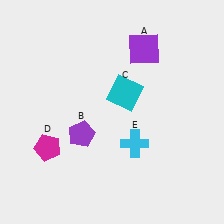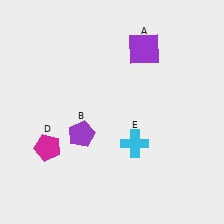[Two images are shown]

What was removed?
The cyan square (C) was removed in Image 2.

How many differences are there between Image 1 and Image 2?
There is 1 difference between the two images.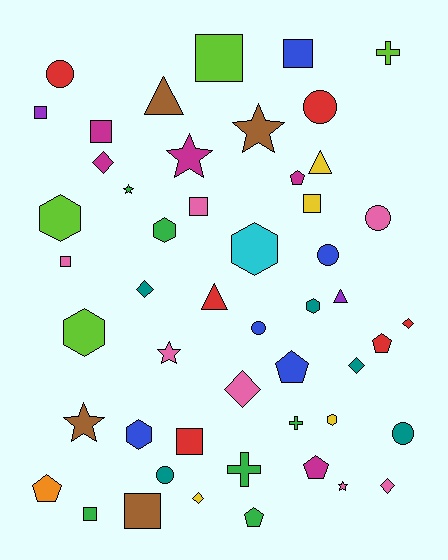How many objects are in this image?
There are 50 objects.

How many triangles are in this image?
There are 4 triangles.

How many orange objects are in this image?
There is 1 orange object.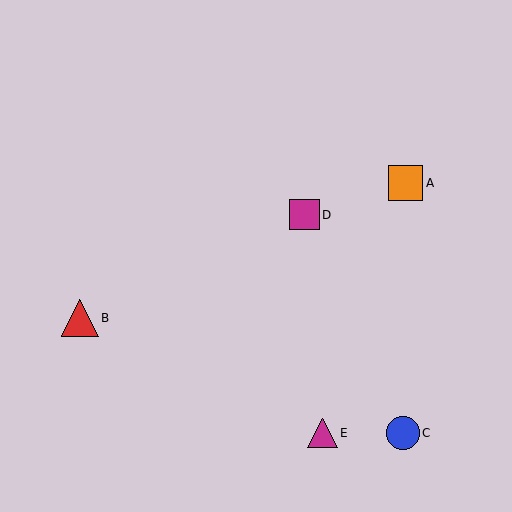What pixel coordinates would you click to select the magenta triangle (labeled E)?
Click at (322, 433) to select the magenta triangle E.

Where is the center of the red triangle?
The center of the red triangle is at (80, 317).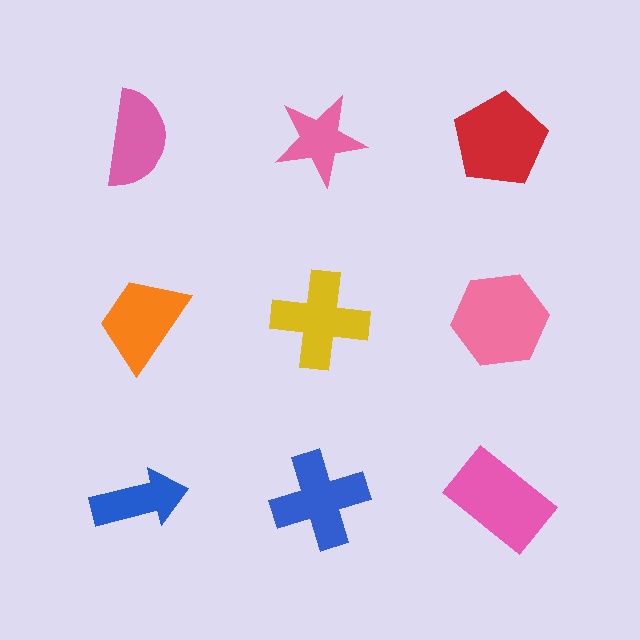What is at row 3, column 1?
A blue arrow.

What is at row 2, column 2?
A yellow cross.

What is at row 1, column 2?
A pink star.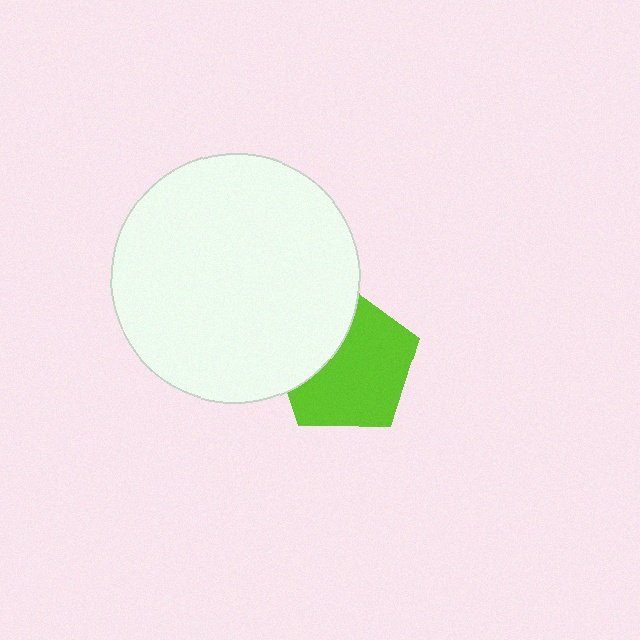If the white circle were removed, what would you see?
You would see the complete lime pentagon.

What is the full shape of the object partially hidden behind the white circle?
The partially hidden object is a lime pentagon.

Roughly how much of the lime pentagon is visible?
Most of it is visible (roughly 66%).